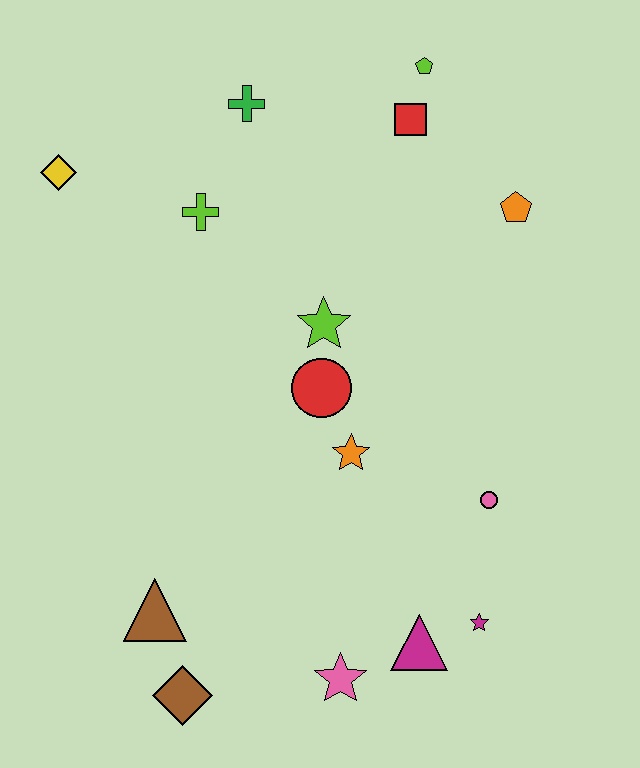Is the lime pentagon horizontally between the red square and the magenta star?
Yes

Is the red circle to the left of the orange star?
Yes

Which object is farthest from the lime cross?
The magenta star is farthest from the lime cross.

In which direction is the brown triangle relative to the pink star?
The brown triangle is to the left of the pink star.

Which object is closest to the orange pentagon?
The red square is closest to the orange pentagon.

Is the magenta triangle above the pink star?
Yes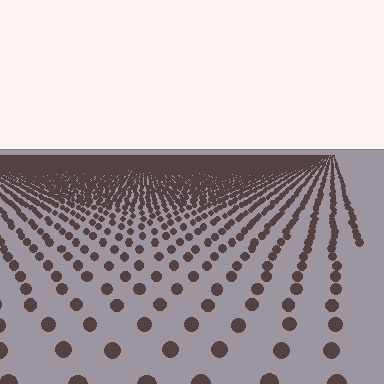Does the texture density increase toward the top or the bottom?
Density increases toward the top.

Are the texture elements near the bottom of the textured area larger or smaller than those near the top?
Larger. Near the bottom, elements are closer to the viewer and appear at a bigger on-screen size.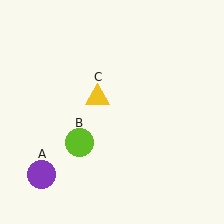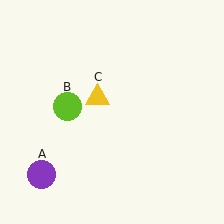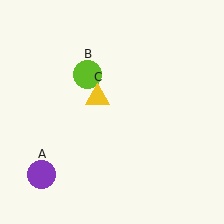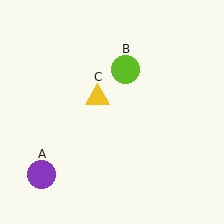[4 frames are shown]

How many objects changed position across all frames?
1 object changed position: lime circle (object B).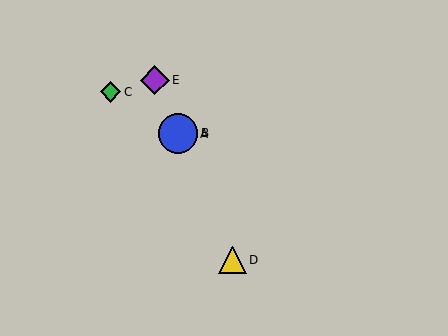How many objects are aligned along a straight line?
4 objects (A, B, D, E) are aligned along a straight line.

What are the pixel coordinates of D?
Object D is at (233, 260).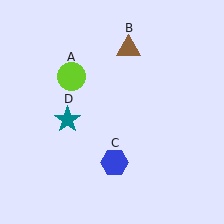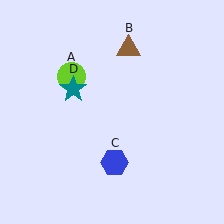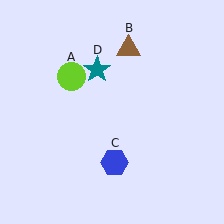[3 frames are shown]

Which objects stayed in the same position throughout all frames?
Lime circle (object A) and brown triangle (object B) and blue hexagon (object C) remained stationary.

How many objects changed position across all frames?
1 object changed position: teal star (object D).